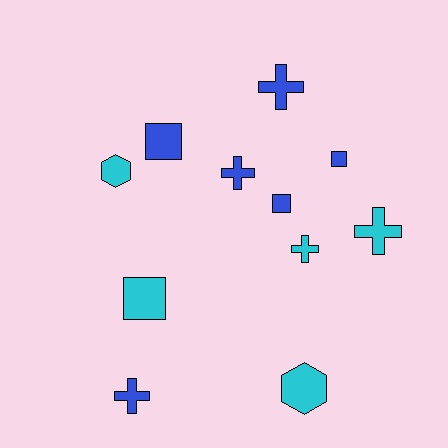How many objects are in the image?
There are 11 objects.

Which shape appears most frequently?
Cross, with 5 objects.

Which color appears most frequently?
Blue, with 6 objects.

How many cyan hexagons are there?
There are 2 cyan hexagons.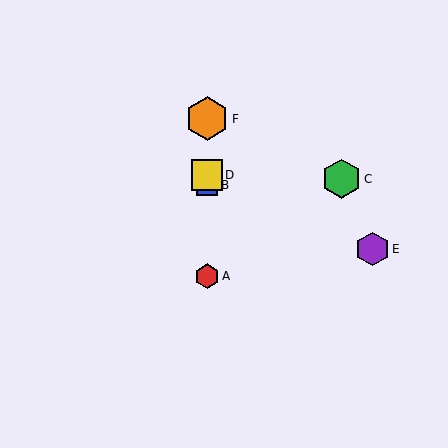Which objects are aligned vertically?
Objects A, B, D, F are aligned vertically.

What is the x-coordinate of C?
Object C is at x≈342.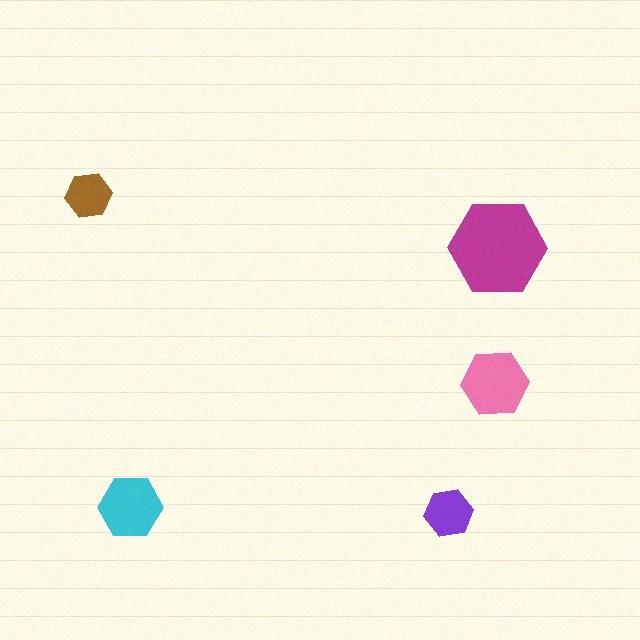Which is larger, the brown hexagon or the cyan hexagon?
The cyan one.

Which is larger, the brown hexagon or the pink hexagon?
The pink one.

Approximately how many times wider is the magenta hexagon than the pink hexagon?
About 1.5 times wider.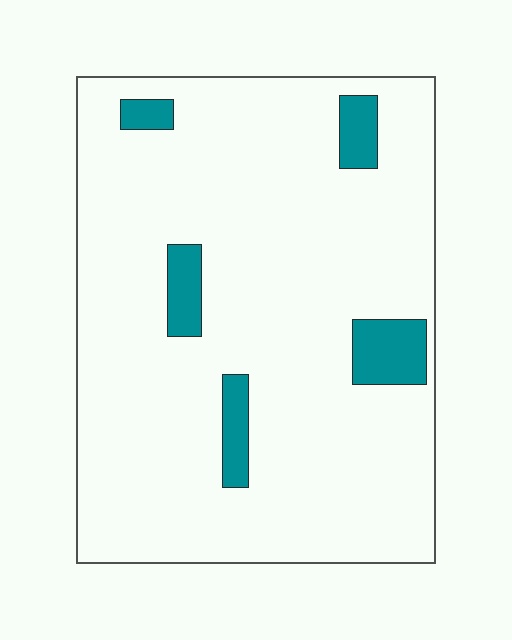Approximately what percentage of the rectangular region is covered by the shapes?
Approximately 10%.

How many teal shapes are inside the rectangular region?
5.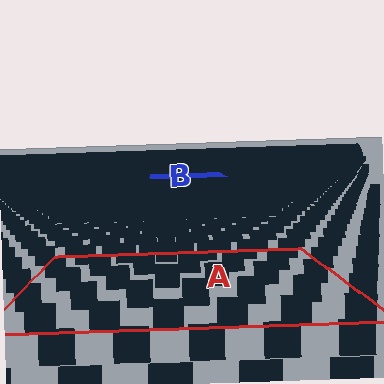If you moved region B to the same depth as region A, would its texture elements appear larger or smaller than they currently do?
They would appear larger. At a closer depth, the same texture elements are projected at a bigger on-screen size.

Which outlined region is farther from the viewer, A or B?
Region B is farther from the viewer — the texture elements inside it appear smaller and more densely packed.